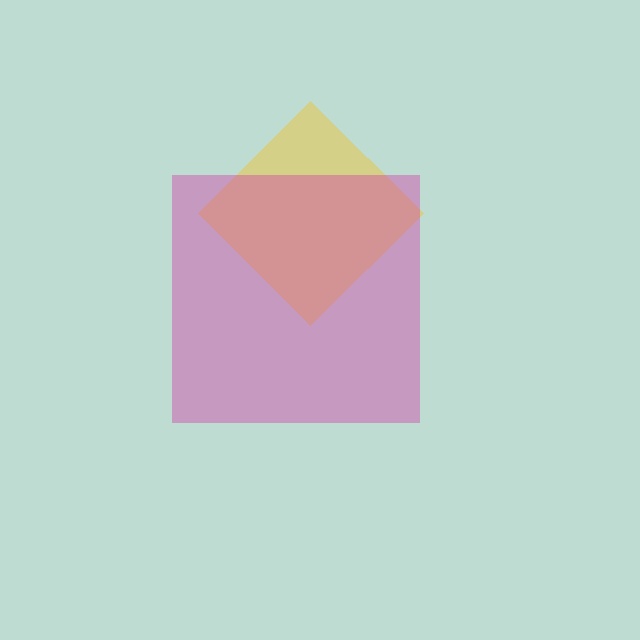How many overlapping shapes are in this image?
There are 2 overlapping shapes in the image.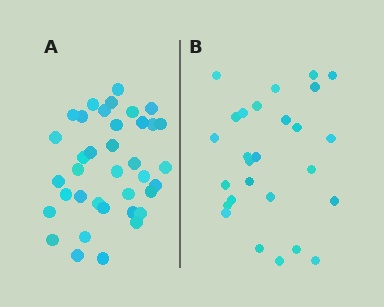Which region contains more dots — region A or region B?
Region A (the left region) has more dots.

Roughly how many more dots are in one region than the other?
Region A has roughly 10 or so more dots than region B.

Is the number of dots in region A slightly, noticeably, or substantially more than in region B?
Region A has noticeably more, but not dramatically so. The ratio is roughly 1.4 to 1.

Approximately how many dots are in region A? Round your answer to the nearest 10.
About 40 dots. (The exact count is 37, which rounds to 40.)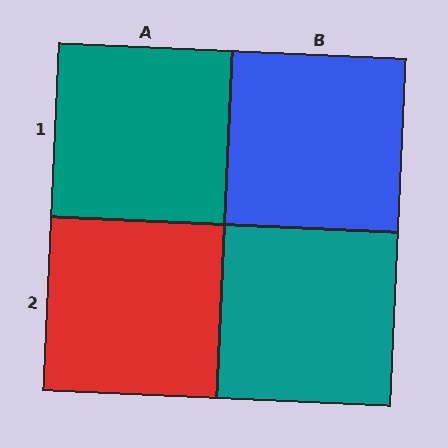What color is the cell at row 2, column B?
Teal.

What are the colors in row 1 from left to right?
Teal, blue.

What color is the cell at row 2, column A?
Red.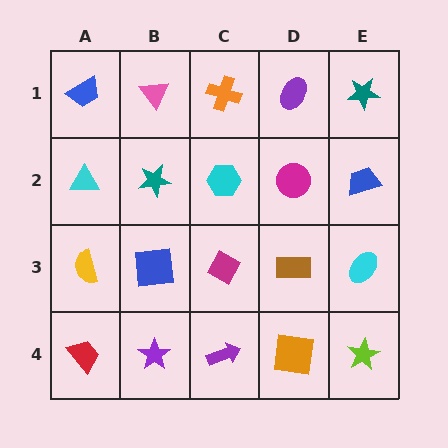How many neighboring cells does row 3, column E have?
3.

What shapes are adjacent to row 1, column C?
A cyan hexagon (row 2, column C), a pink triangle (row 1, column B), a purple ellipse (row 1, column D).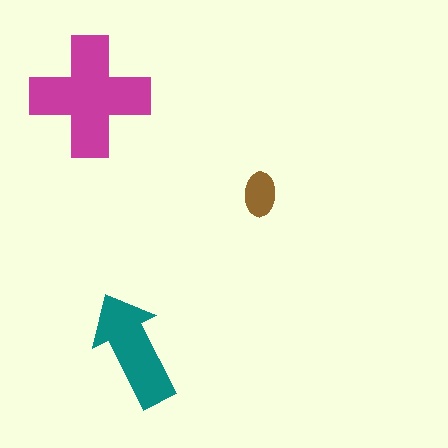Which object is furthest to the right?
The brown ellipse is rightmost.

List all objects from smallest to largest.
The brown ellipse, the teal arrow, the magenta cross.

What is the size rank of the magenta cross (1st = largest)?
1st.